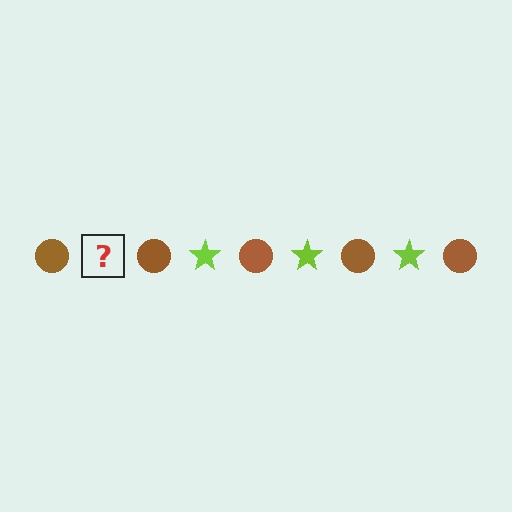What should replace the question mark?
The question mark should be replaced with a lime star.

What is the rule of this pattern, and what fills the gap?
The rule is that the pattern alternates between brown circle and lime star. The gap should be filled with a lime star.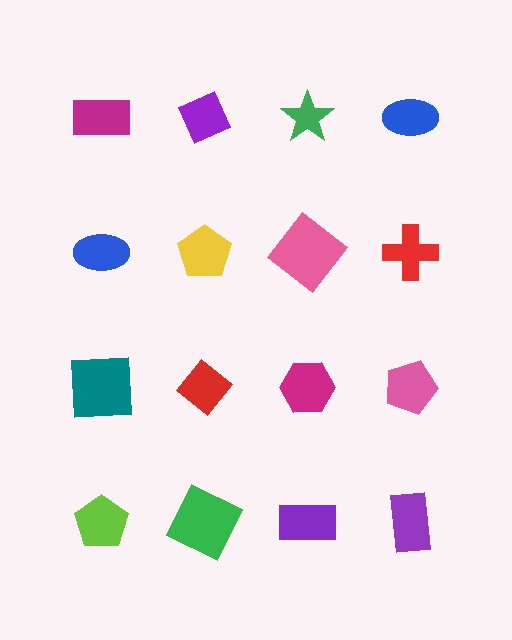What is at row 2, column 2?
A yellow pentagon.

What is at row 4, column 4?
A purple rectangle.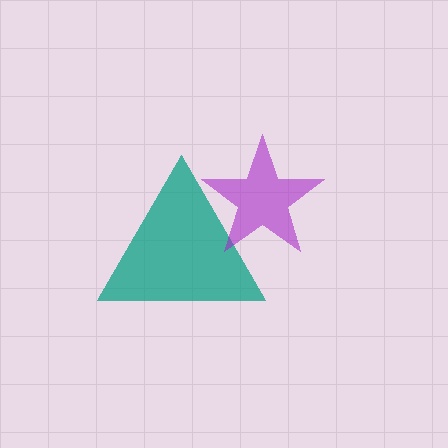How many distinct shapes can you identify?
There are 2 distinct shapes: a teal triangle, a purple star.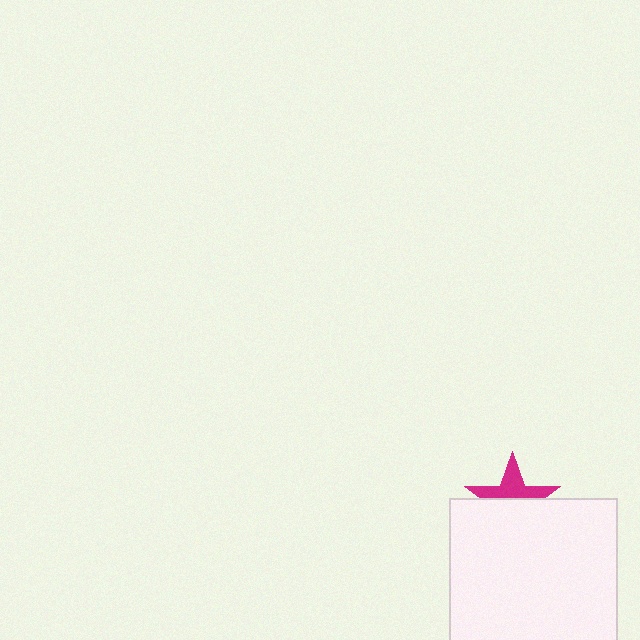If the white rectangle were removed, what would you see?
You would see the complete magenta star.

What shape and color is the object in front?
The object in front is a white rectangle.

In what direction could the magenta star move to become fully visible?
The magenta star could move up. That would shift it out from behind the white rectangle entirely.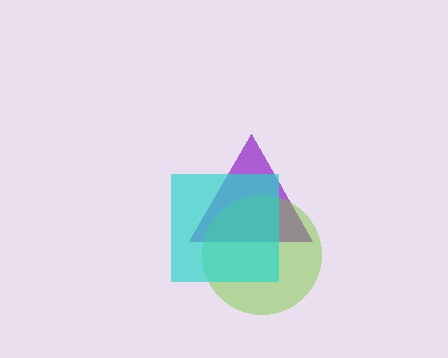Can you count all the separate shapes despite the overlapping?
Yes, there are 3 separate shapes.